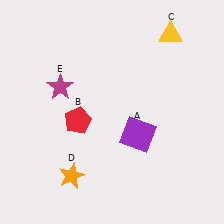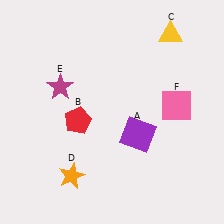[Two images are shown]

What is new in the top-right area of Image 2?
A pink square (F) was added in the top-right area of Image 2.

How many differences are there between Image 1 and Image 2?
There is 1 difference between the two images.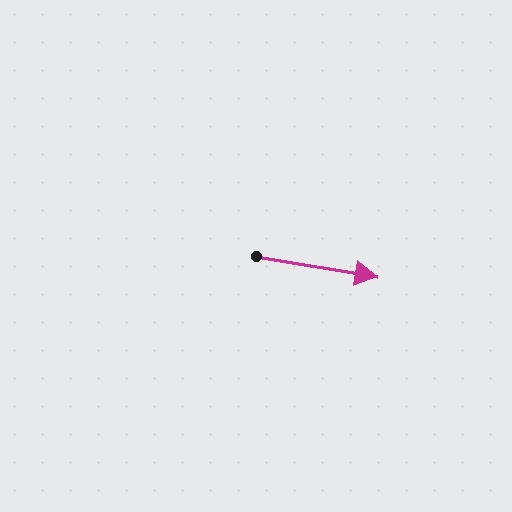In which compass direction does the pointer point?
East.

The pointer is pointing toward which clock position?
Roughly 3 o'clock.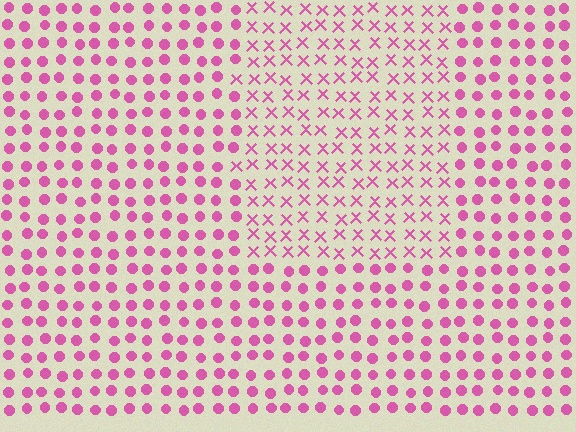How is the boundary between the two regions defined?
The boundary is defined by a change in element shape: X marks inside vs. circles outside. All elements share the same color and spacing.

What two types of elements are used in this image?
The image uses X marks inside the rectangle region and circles outside it.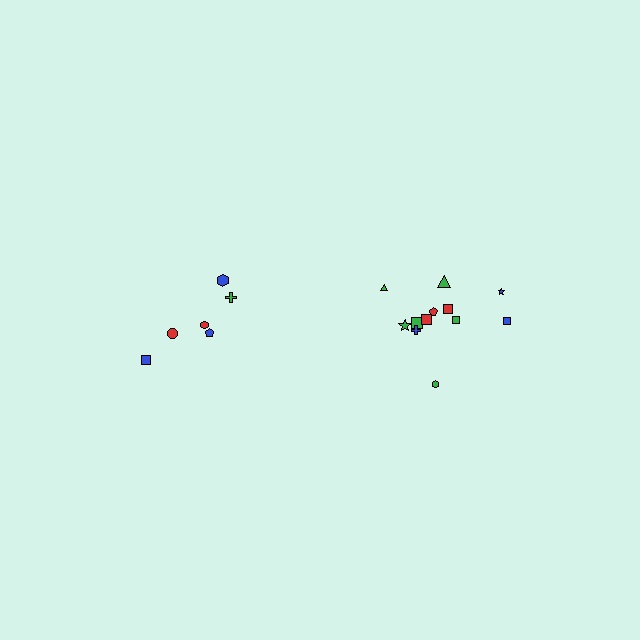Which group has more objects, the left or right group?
The right group.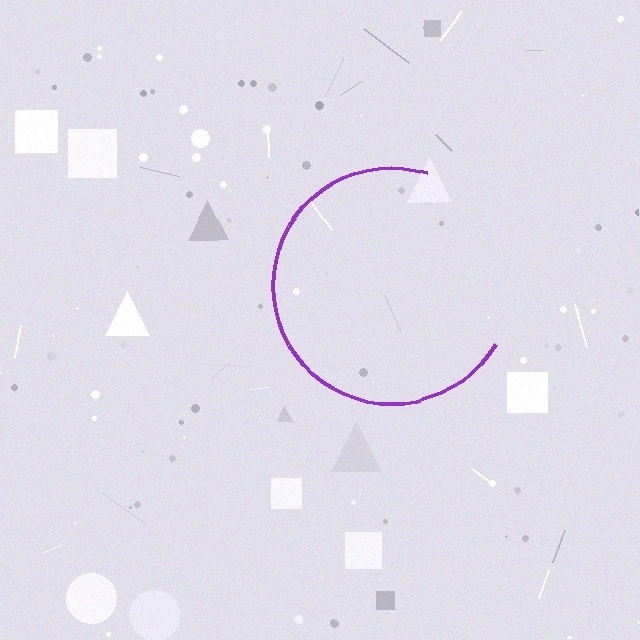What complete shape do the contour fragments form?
The contour fragments form a circle.